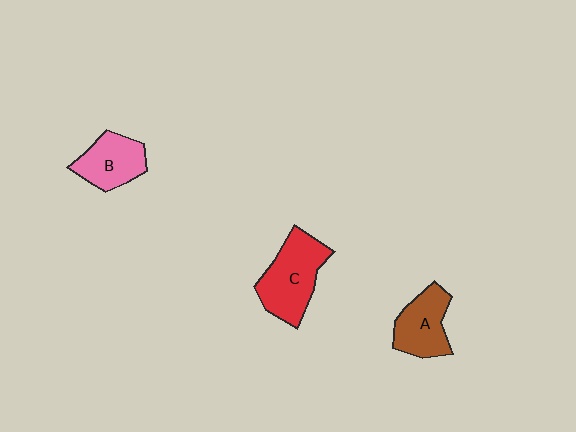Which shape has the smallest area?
Shape B (pink).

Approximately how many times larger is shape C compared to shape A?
Approximately 1.3 times.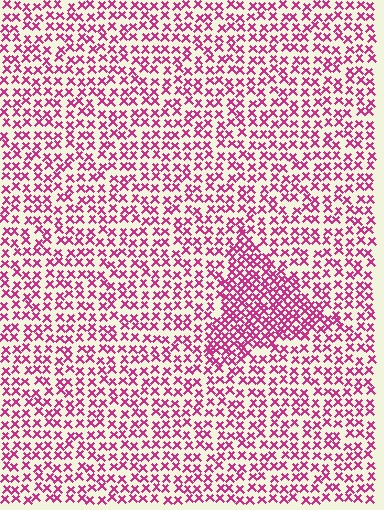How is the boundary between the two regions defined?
The boundary is defined by a change in element density (approximately 1.8x ratio). All elements are the same color, size, and shape.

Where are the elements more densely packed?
The elements are more densely packed inside the triangle boundary.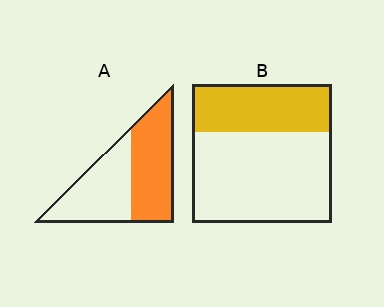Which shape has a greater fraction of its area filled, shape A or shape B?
Shape A.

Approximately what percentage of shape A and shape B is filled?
A is approximately 50% and B is approximately 35%.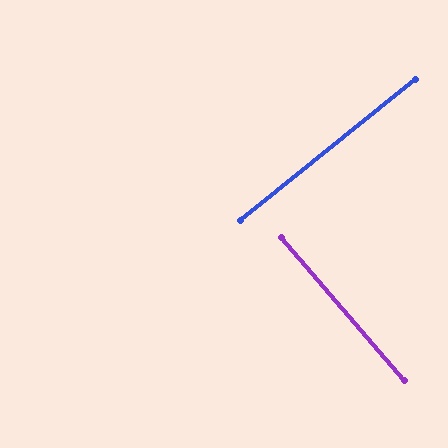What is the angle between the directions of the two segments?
Approximately 88 degrees.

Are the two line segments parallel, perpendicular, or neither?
Perpendicular — they meet at approximately 88°.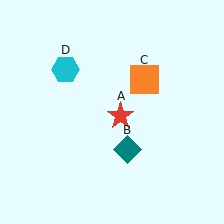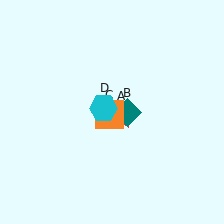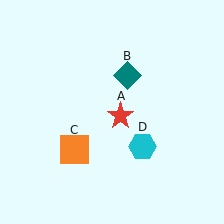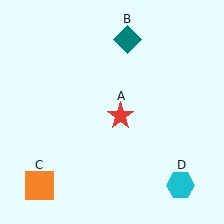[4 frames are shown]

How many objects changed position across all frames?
3 objects changed position: teal diamond (object B), orange square (object C), cyan hexagon (object D).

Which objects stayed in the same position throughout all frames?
Red star (object A) remained stationary.